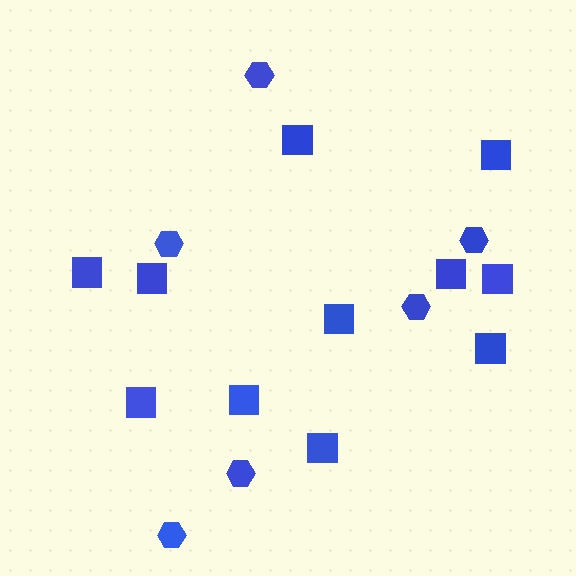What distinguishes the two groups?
There are 2 groups: one group of hexagons (6) and one group of squares (11).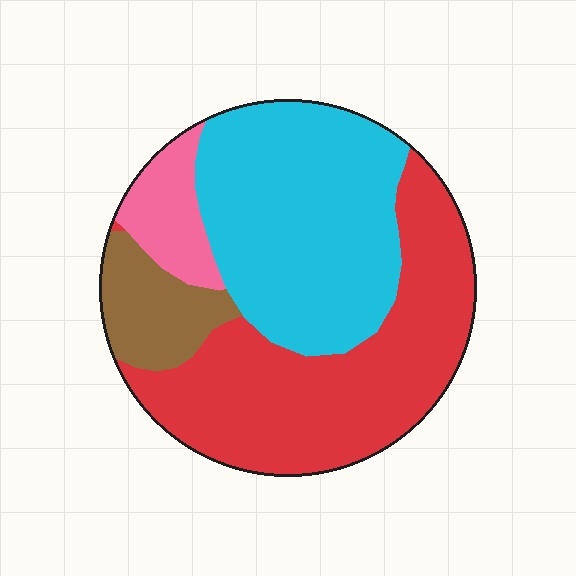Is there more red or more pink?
Red.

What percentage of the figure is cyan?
Cyan takes up between a third and a half of the figure.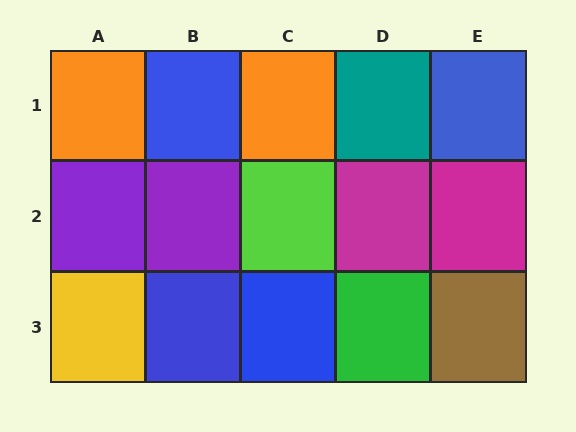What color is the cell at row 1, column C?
Orange.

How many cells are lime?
1 cell is lime.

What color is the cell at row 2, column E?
Magenta.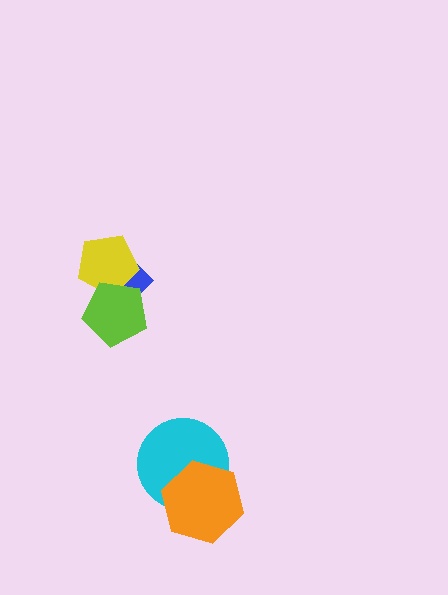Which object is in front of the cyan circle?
The orange hexagon is in front of the cyan circle.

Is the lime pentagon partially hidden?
No, no other shape covers it.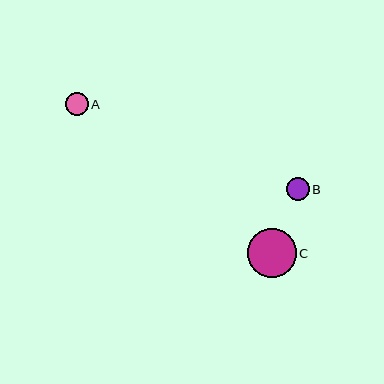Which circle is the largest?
Circle C is the largest with a size of approximately 49 pixels.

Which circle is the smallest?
Circle A is the smallest with a size of approximately 23 pixels.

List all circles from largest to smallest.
From largest to smallest: C, B, A.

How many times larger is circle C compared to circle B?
Circle C is approximately 2.1 times the size of circle B.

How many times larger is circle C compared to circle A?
Circle C is approximately 2.1 times the size of circle A.